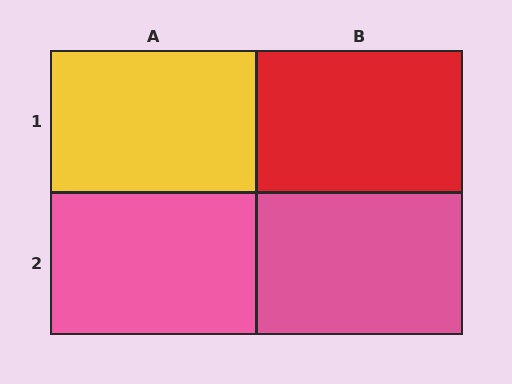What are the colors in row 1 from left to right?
Yellow, red.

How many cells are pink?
2 cells are pink.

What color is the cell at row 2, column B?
Pink.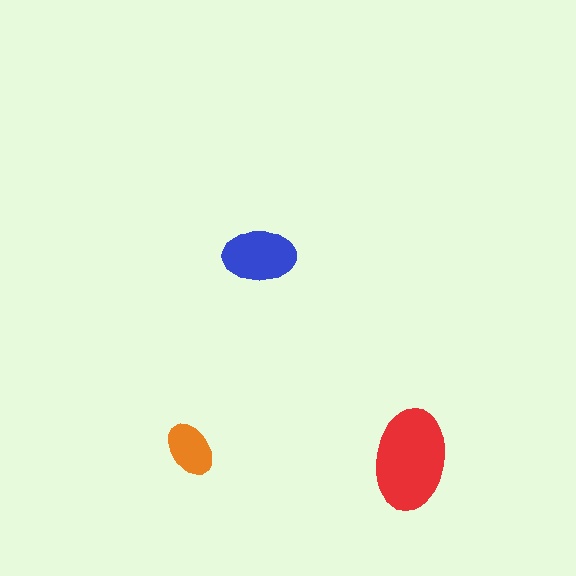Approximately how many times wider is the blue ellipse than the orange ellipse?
About 1.5 times wider.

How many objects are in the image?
There are 3 objects in the image.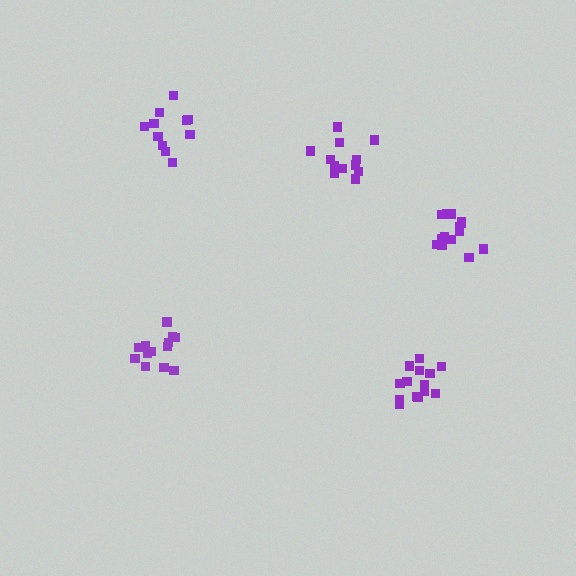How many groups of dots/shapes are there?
There are 5 groups.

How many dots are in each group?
Group 1: 13 dots, Group 2: 12 dots, Group 3: 14 dots, Group 4: 14 dots, Group 5: 11 dots (64 total).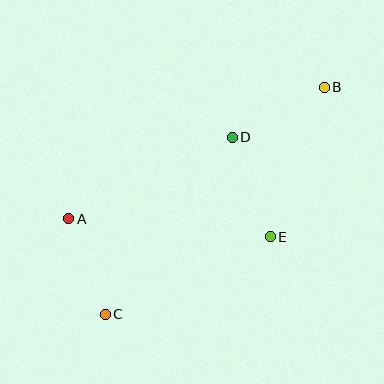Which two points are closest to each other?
Points A and C are closest to each other.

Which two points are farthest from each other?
Points B and C are farthest from each other.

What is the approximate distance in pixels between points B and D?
The distance between B and D is approximately 105 pixels.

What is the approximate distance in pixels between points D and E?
The distance between D and E is approximately 107 pixels.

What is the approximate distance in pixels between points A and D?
The distance between A and D is approximately 183 pixels.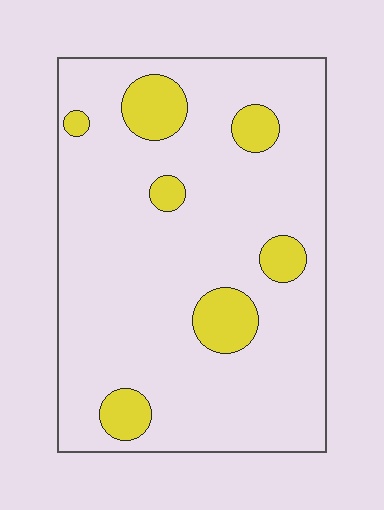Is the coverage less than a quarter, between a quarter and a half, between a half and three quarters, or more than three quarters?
Less than a quarter.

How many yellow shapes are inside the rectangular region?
7.